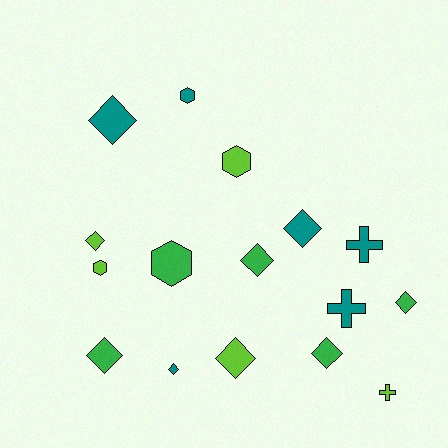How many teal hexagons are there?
There is 1 teal hexagon.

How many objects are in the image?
There are 16 objects.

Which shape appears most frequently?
Diamond, with 9 objects.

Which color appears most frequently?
Teal, with 6 objects.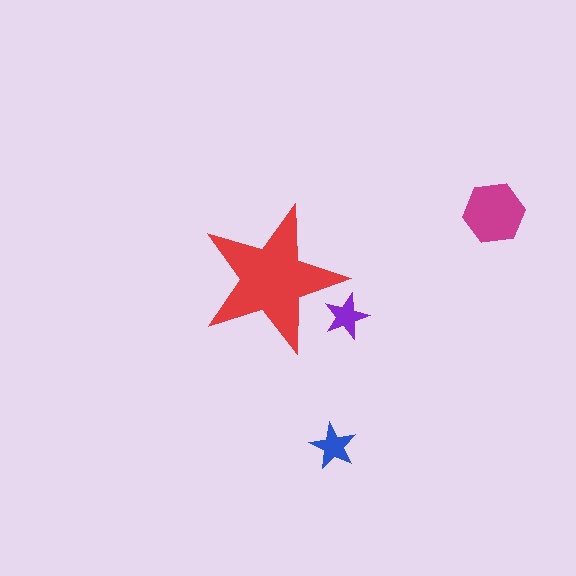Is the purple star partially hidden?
Yes, the purple star is partially hidden behind the red star.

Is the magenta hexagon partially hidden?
No, the magenta hexagon is fully visible.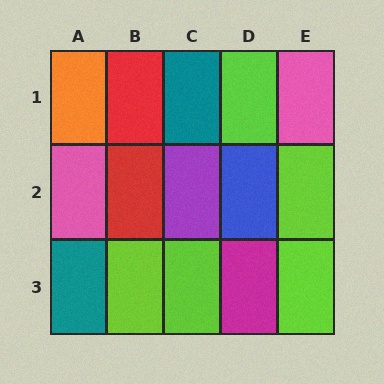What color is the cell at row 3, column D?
Magenta.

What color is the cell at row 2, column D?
Blue.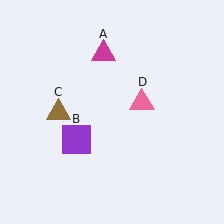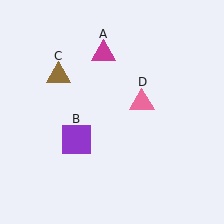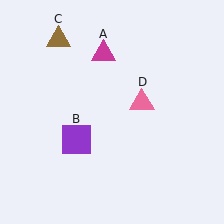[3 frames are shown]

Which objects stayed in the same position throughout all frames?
Magenta triangle (object A) and purple square (object B) and pink triangle (object D) remained stationary.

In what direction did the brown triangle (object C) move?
The brown triangle (object C) moved up.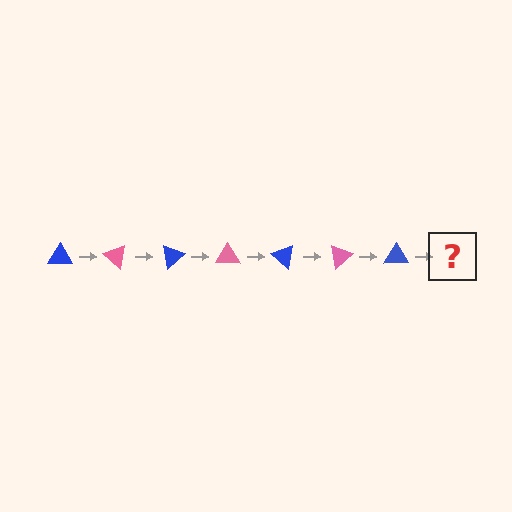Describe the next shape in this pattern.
It should be a pink triangle, rotated 280 degrees from the start.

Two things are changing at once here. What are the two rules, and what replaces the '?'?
The two rules are that it rotates 40 degrees each step and the color cycles through blue and pink. The '?' should be a pink triangle, rotated 280 degrees from the start.